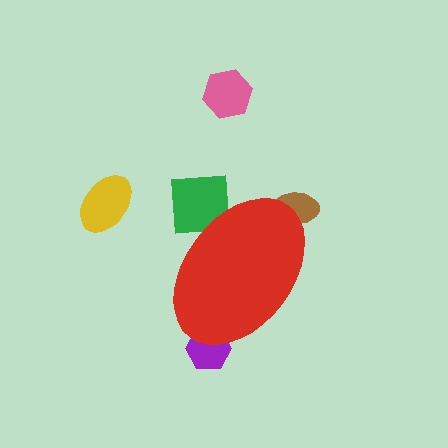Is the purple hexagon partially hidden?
Yes, the purple hexagon is partially hidden behind the red ellipse.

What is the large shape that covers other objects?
A red ellipse.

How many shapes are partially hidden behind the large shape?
3 shapes are partially hidden.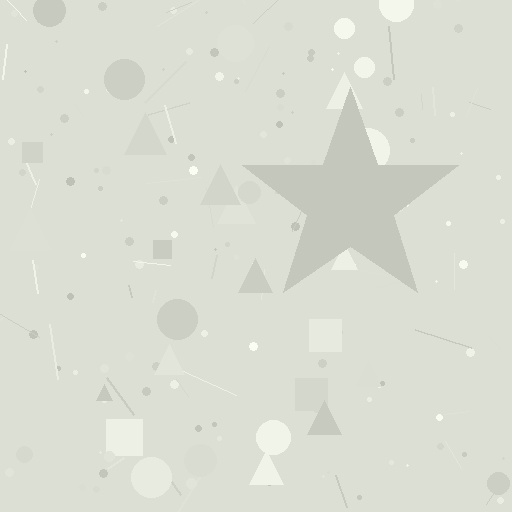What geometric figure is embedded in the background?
A star is embedded in the background.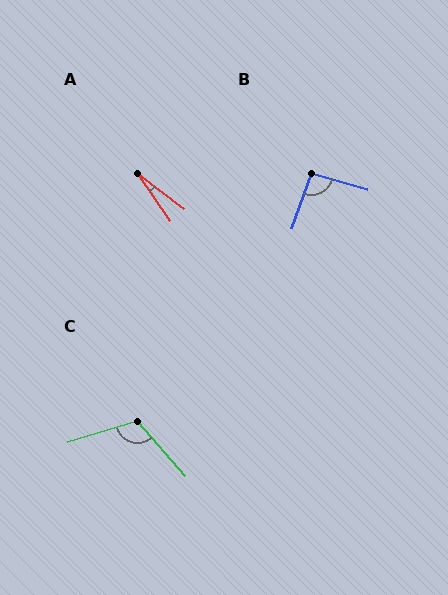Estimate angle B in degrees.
Approximately 94 degrees.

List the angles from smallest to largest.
A (19°), B (94°), C (114°).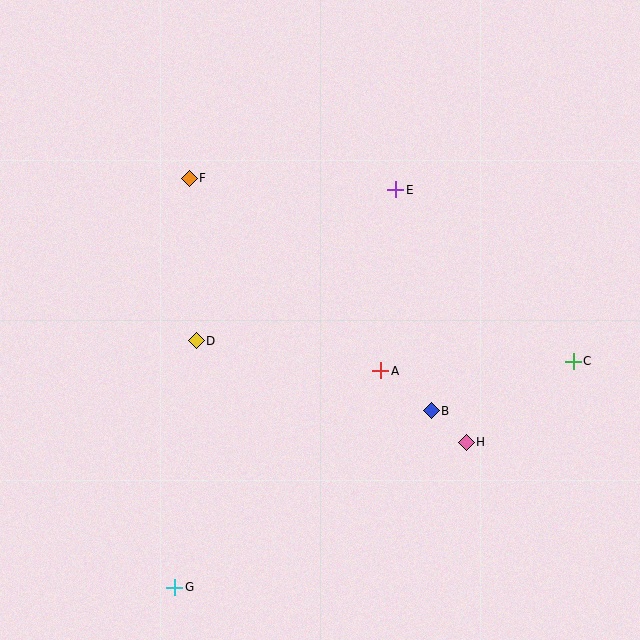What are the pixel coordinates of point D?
Point D is at (196, 341).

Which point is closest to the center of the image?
Point A at (381, 371) is closest to the center.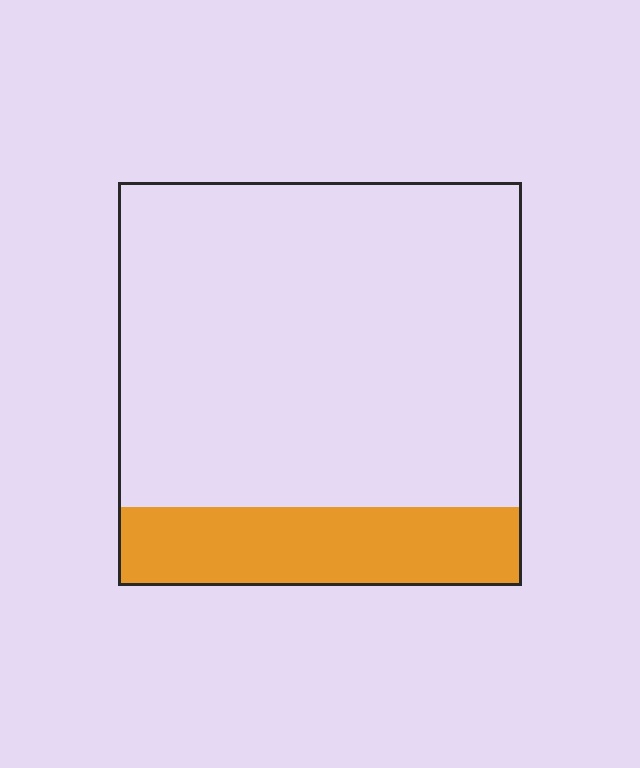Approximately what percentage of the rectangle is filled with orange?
Approximately 20%.